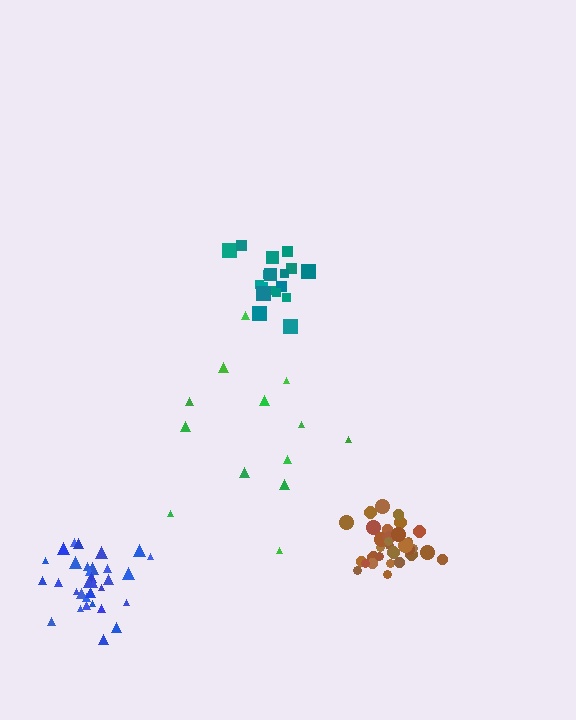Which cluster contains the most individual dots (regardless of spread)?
Brown (32).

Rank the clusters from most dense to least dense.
brown, blue, teal, green.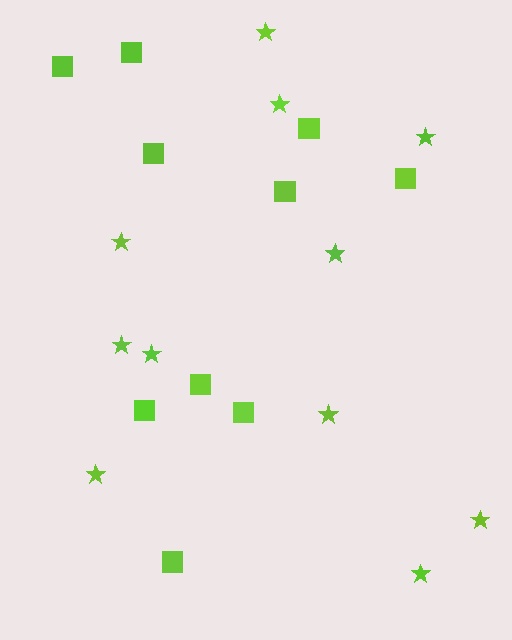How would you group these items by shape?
There are 2 groups: one group of squares (10) and one group of stars (11).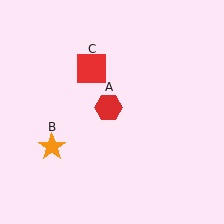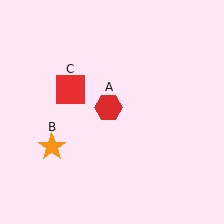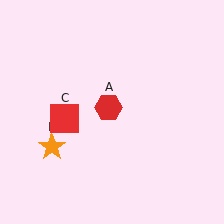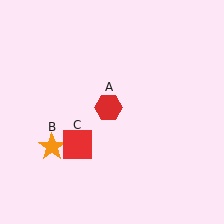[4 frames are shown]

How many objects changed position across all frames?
1 object changed position: red square (object C).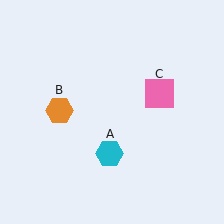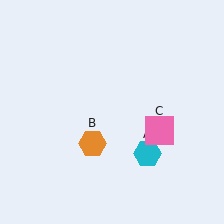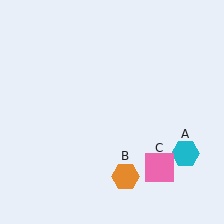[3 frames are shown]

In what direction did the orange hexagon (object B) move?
The orange hexagon (object B) moved down and to the right.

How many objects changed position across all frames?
3 objects changed position: cyan hexagon (object A), orange hexagon (object B), pink square (object C).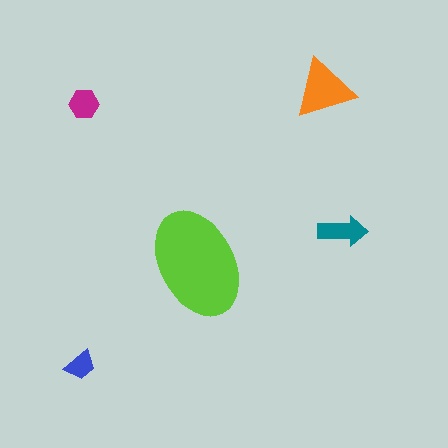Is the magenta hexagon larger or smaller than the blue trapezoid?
Larger.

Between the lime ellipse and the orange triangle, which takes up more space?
The lime ellipse.